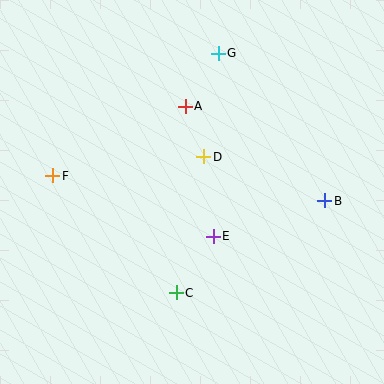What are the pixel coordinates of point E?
Point E is at (213, 236).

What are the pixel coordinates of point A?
Point A is at (185, 106).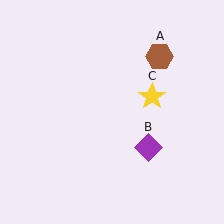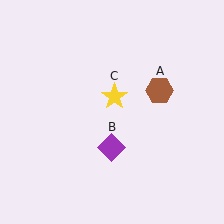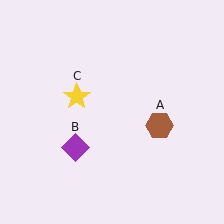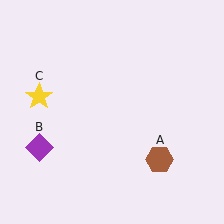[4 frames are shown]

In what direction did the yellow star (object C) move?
The yellow star (object C) moved left.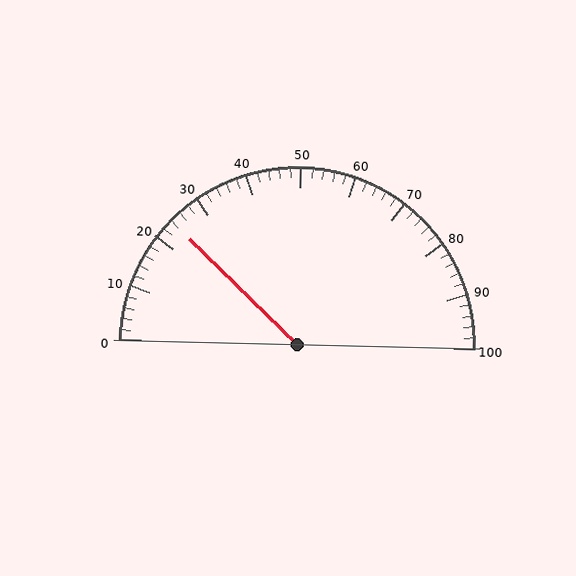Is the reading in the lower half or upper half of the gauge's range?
The reading is in the lower half of the range (0 to 100).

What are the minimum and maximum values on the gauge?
The gauge ranges from 0 to 100.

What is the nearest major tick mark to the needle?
The nearest major tick mark is 20.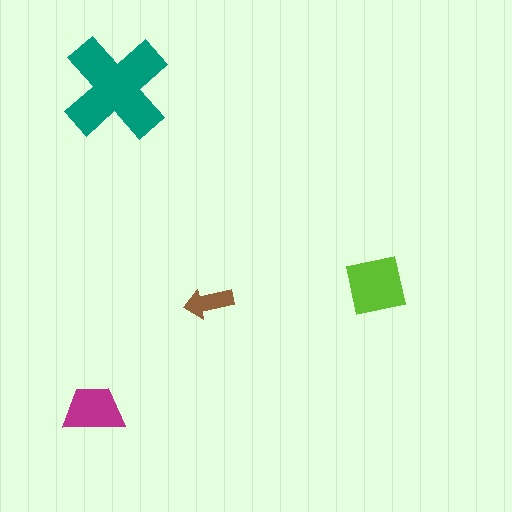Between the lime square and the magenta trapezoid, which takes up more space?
The lime square.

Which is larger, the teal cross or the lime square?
The teal cross.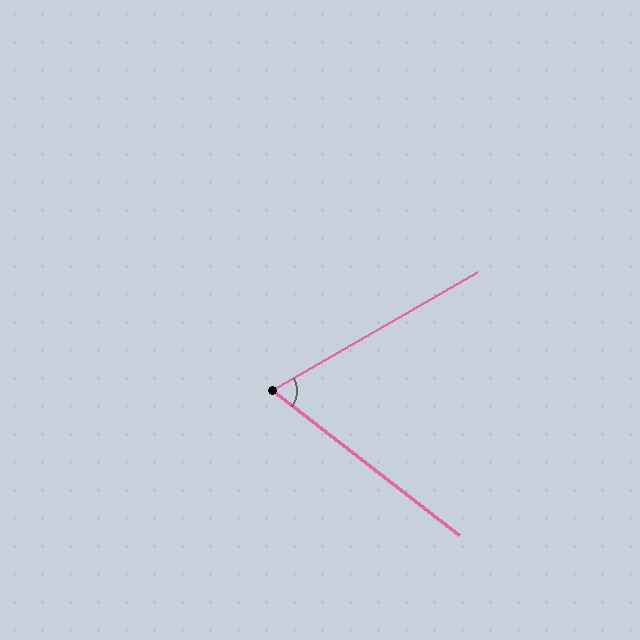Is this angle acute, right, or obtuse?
It is acute.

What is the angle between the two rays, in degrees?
Approximately 68 degrees.